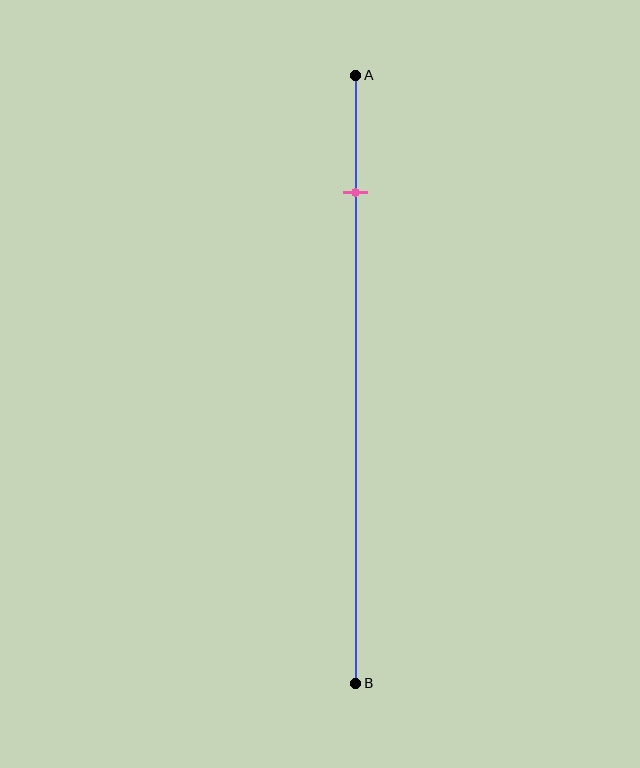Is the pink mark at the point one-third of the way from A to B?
No, the mark is at about 20% from A, not at the 33% one-third point.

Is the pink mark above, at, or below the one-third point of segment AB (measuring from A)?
The pink mark is above the one-third point of segment AB.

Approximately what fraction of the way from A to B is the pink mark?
The pink mark is approximately 20% of the way from A to B.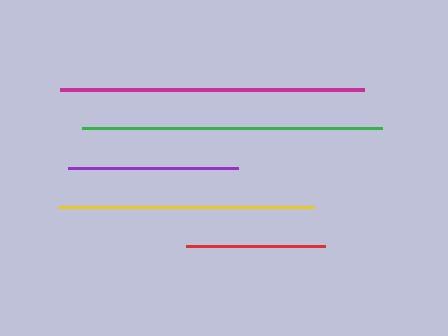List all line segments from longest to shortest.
From longest to shortest: magenta, green, yellow, purple, red.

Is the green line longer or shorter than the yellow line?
The green line is longer than the yellow line.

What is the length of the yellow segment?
The yellow segment is approximately 257 pixels long.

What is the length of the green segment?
The green segment is approximately 300 pixels long.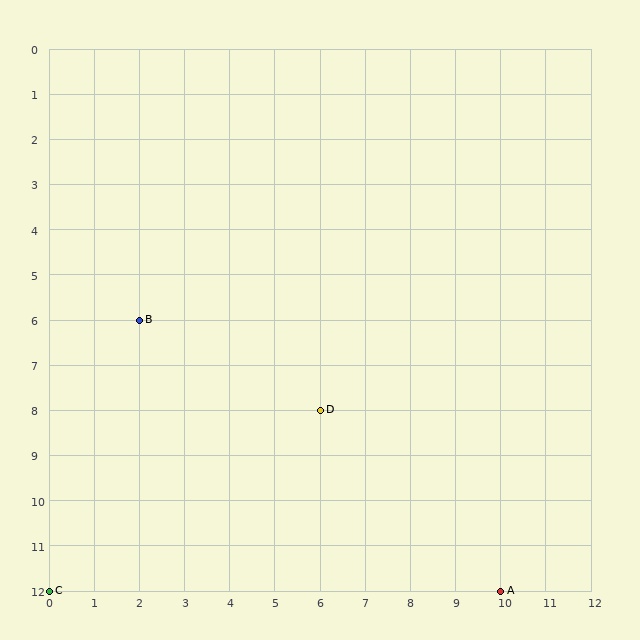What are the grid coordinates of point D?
Point D is at grid coordinates (6, 8).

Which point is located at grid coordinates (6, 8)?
Point D is at (6, 8).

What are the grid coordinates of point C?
Point C is at grid coordinates (0, 12).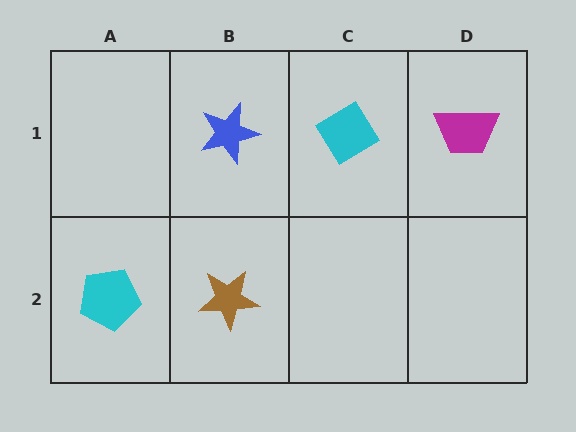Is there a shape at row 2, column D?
No, that cell is empty.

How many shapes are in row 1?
3 shapes.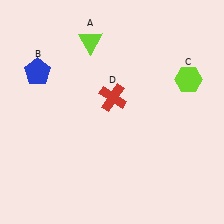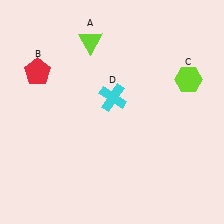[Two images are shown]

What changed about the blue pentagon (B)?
In Image 1, B is blue. In Image 2, it changed to red.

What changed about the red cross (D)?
In Image 1, D is red. In Image 2, it changed to cyan.